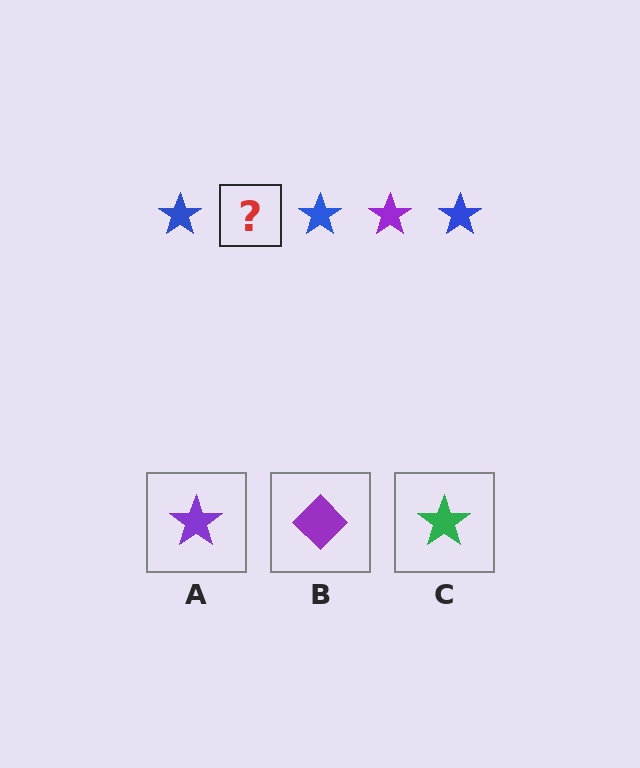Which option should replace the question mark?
Option A.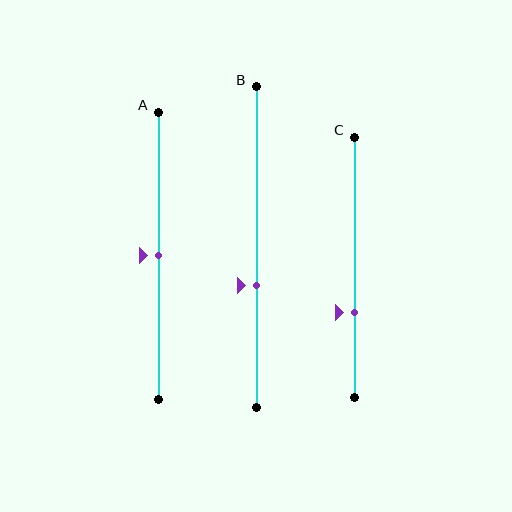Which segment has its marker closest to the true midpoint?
Segment A has its marker closest to the true midpoint.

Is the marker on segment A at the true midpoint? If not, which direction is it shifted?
Yes, the marker on segment A is at the true midpoint.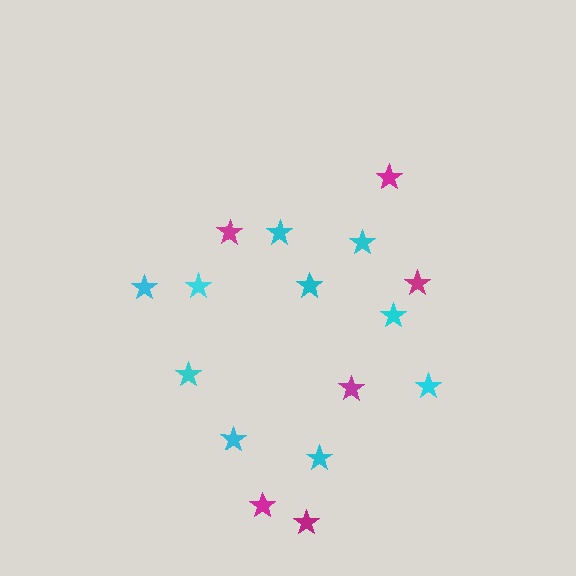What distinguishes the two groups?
There are 2 groups: one group of magenta stars (6) and one group of cyan stars (10).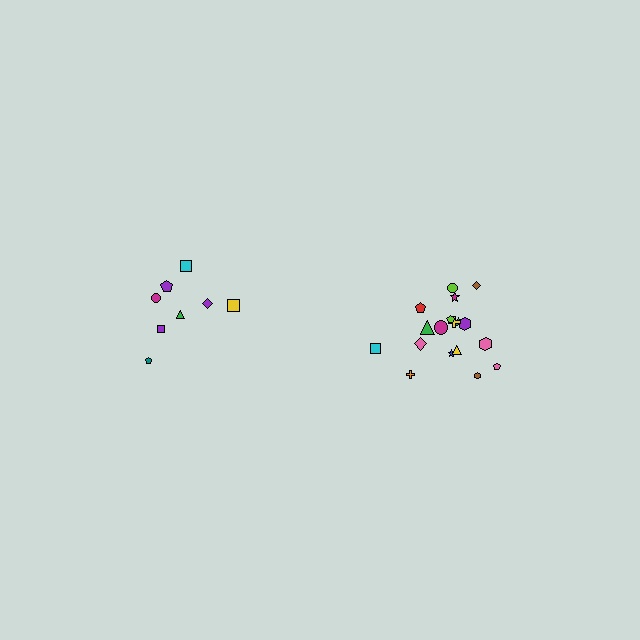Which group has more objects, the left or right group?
The right group.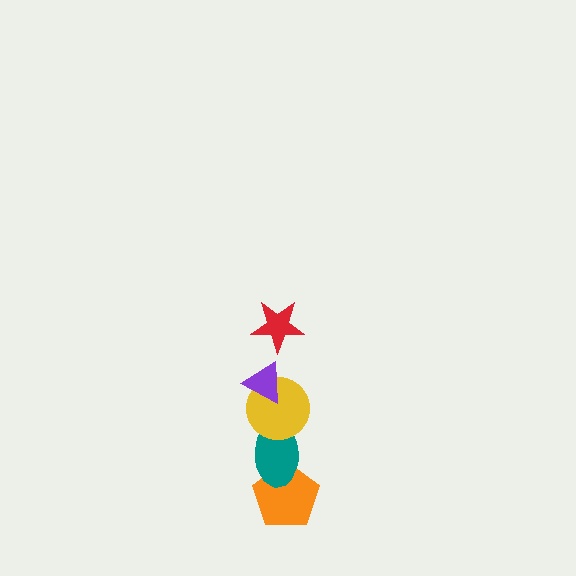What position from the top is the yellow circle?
The yellow circle is 3rd from the top.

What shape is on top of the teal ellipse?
The yellow circle is on top of the teal ellipse.